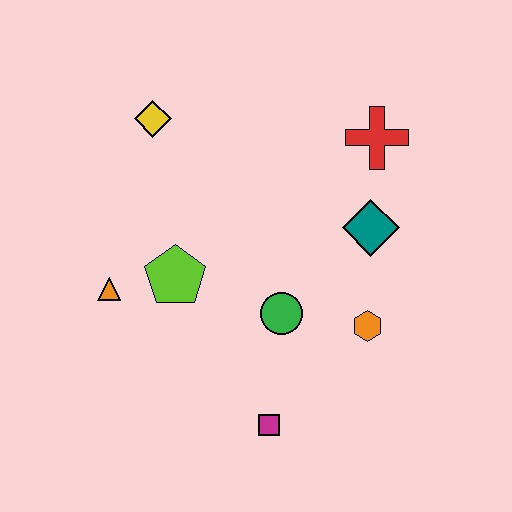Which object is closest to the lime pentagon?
The orange triangle is closest to the lime pentagon.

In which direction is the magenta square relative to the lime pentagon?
The magenta square is below the lime pentagon.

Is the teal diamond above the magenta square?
Yes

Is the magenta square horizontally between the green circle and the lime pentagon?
Yes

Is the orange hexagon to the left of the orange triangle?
No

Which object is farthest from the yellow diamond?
The magenta square is farthest from the yellow diamond.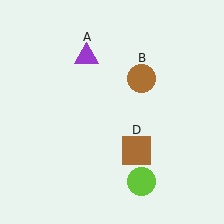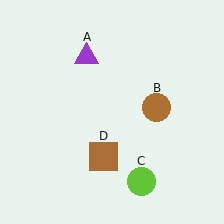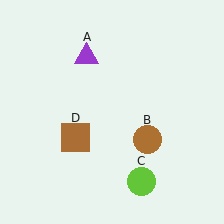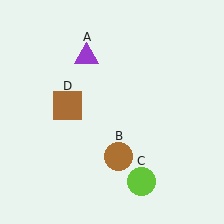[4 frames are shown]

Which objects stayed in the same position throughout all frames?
Purple triangle (object A) and lime circle (object C) remained stationary.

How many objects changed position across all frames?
2 objects changed position: brown circle (object B), brown square (object D).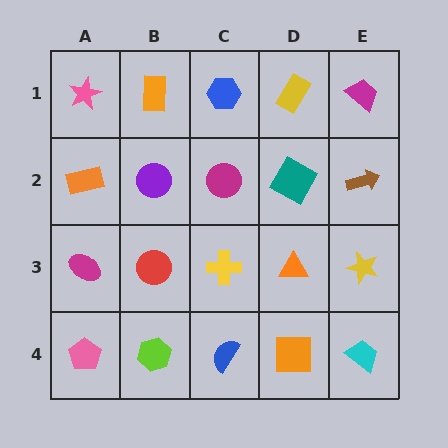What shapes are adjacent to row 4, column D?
An orange triangle (row 3, column D), a blue semicircle (row 4, column C), a cyan trapezoid (row 4, column E).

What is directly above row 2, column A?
A pink star.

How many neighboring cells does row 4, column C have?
3.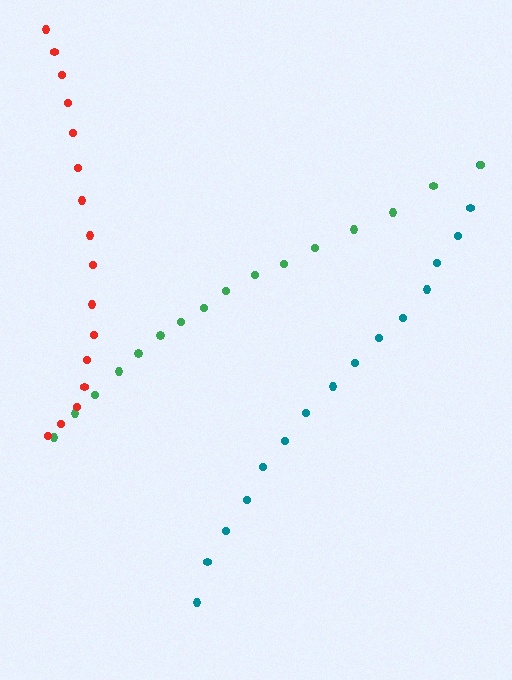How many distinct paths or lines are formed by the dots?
There are 3 distinct paths.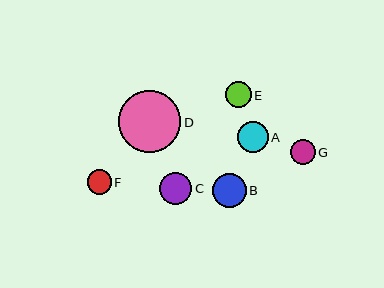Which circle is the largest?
Circle D is the largest with a size of approximately 62 pixels.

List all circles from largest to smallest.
From largest to smallest: D, B, C, A, E, G, F.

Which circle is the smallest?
Circle F is the smallest with a size of approximately 24 pixels.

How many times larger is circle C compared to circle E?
Circle C is approximately 1.3 times the size of circle E.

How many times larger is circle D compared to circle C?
Circle D is approximately 1.9 times the size of circle C.